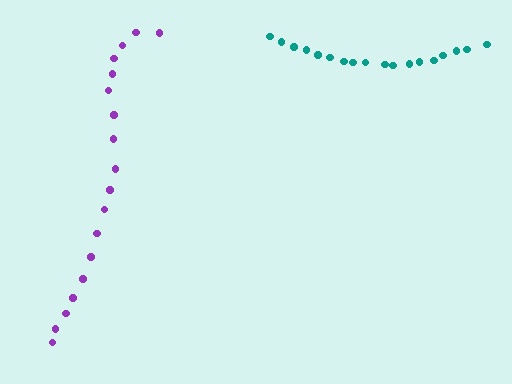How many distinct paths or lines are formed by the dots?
There are 2 distinct paths.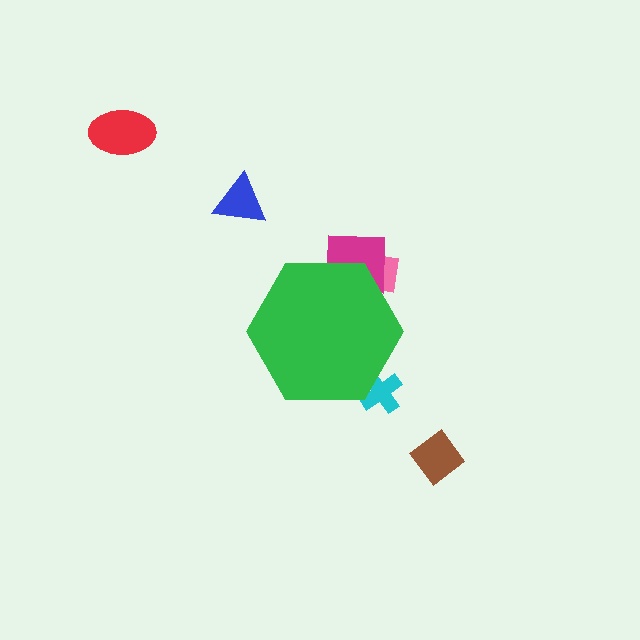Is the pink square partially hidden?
Yes, the pink square is partially hidden behind the green hexagon.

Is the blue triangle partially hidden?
No, the blue triangle is fully visible.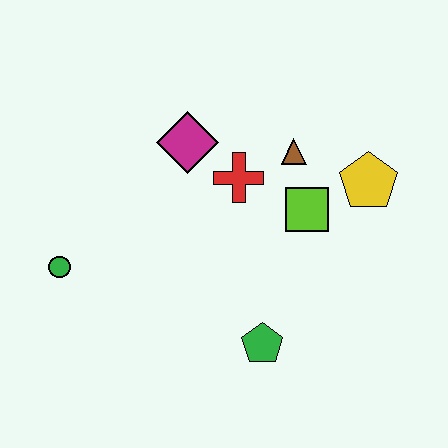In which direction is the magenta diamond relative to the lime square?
The magenta diamond is to the left of the lime square.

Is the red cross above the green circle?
Yes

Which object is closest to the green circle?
The magenta diamond is closest to the green circle.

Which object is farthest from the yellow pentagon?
The green circle is farthest from the yellow pentagon.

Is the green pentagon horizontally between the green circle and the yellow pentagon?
Yes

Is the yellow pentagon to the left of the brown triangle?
No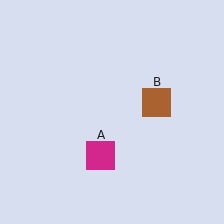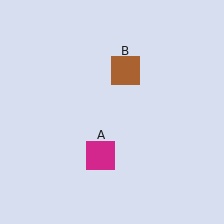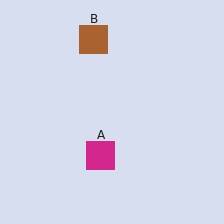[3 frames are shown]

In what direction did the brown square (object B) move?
The brown square (object B) moved up and to the left.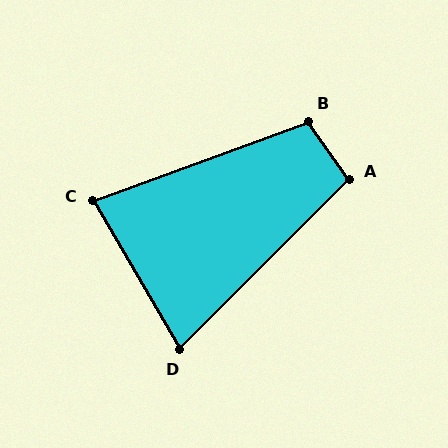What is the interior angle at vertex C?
Approximately 80 degrees (acute).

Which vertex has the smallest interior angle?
D, at approximately 75 degrees.